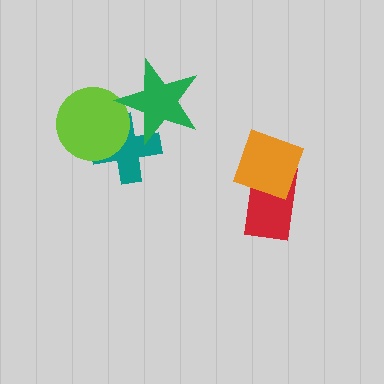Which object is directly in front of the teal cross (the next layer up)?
The lime circle is directly in front of the teal cross.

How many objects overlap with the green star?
2 objects overlap with the green star.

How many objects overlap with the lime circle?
2 objects overlap with the lime circle.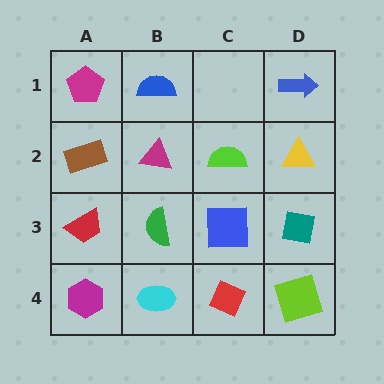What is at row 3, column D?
A teal square.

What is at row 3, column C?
A blue square.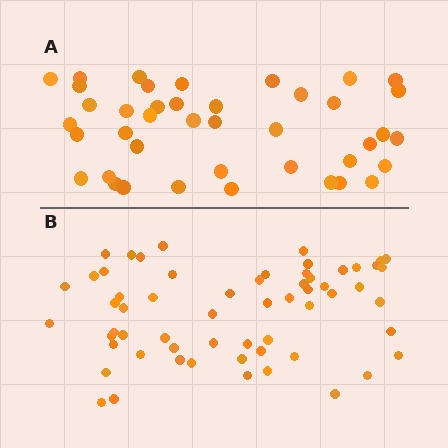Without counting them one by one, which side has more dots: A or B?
Region B (the bottom region) has more dots.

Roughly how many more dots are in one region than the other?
Region B has approximately 20 more dots than region A.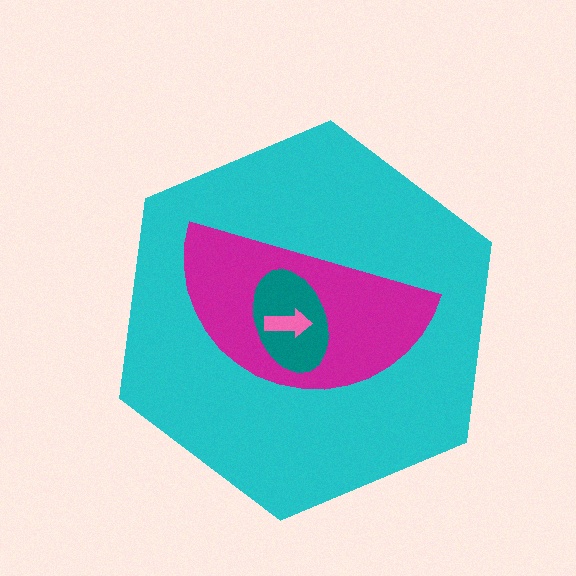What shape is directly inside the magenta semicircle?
The teal ellipse.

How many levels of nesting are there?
4.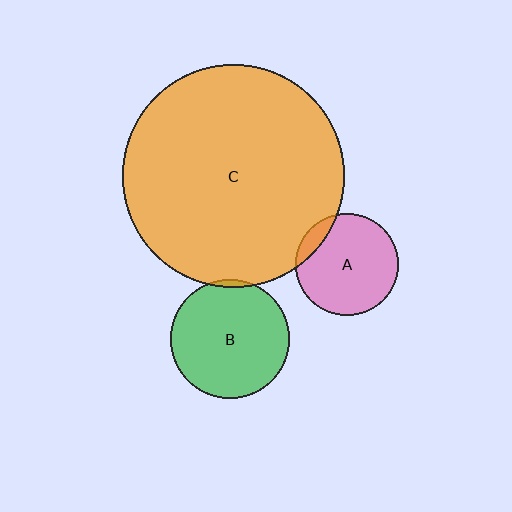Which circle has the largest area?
Circle C (orange).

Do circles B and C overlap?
Yes.